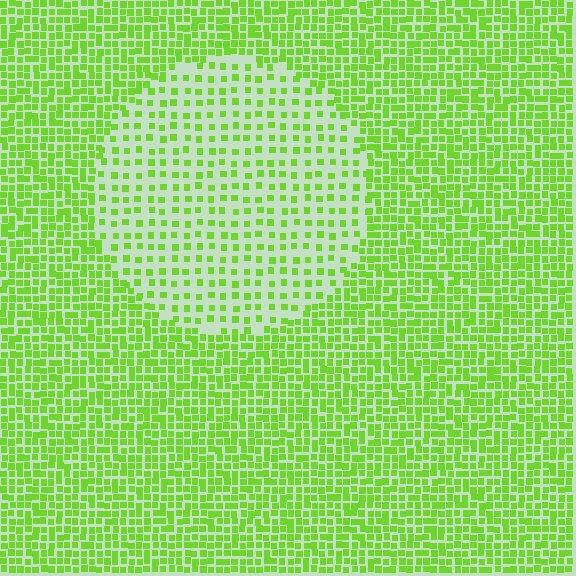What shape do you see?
I see a circle.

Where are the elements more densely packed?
The elements are more densely packed outside the circle boundary.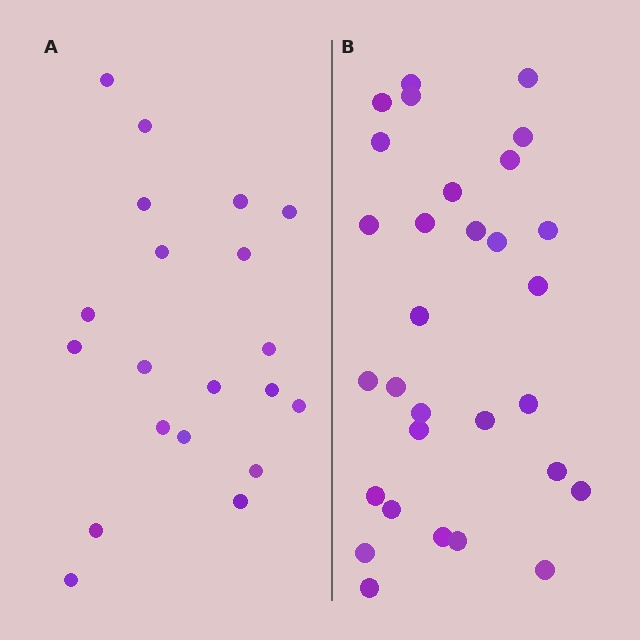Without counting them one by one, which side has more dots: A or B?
Region B (the right region) has more dots.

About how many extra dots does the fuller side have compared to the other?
Region B has roughly 10 or so more dots than region A.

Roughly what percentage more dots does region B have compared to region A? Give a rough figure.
About 50% more.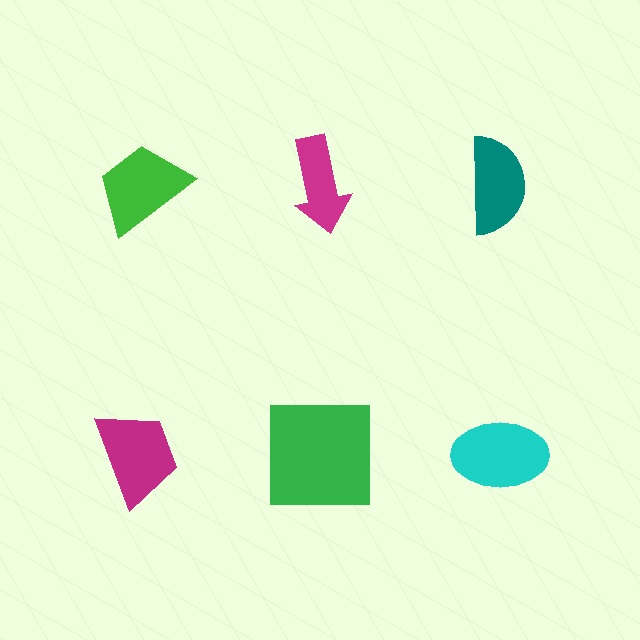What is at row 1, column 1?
A green trapezoid.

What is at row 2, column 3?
A cyan ellipse.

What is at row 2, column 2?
A green square.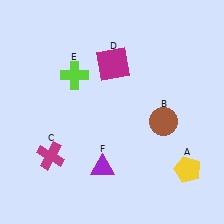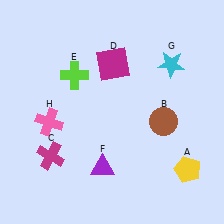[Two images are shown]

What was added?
A cyan star (G), a pink cross (H) were added in Image 2.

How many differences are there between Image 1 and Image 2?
There are 2 differences between the two images.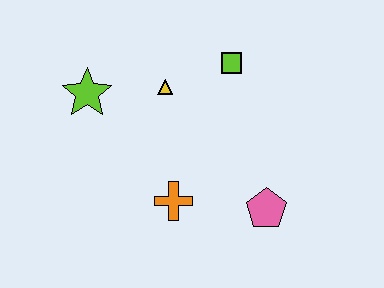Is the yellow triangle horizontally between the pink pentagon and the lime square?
No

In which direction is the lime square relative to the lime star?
The lime square is to the right of the lime star.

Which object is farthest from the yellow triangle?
The pink pentagon is farthest from the yellow triangle.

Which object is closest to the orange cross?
The pink pentagon is closest to the orange cross.